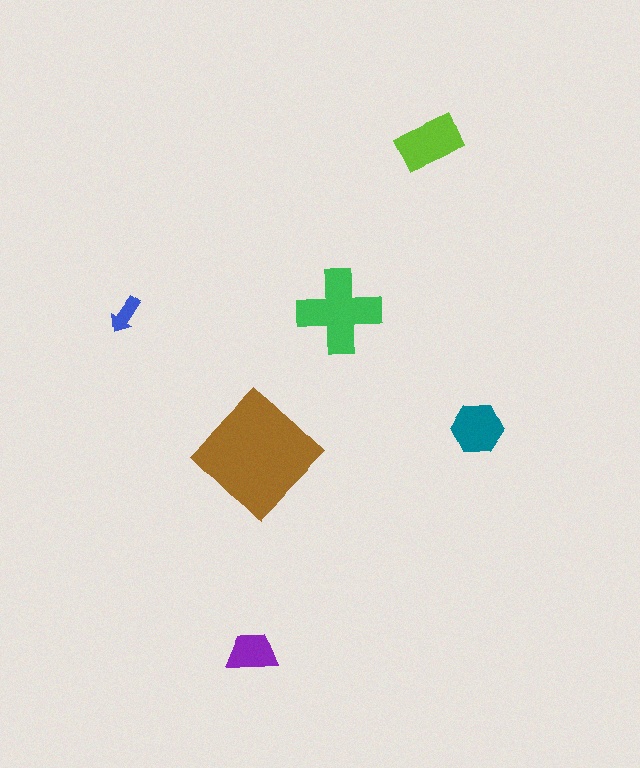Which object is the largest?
The brown diamond.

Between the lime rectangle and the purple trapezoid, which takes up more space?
The lime rectangle.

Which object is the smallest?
The blue arrow.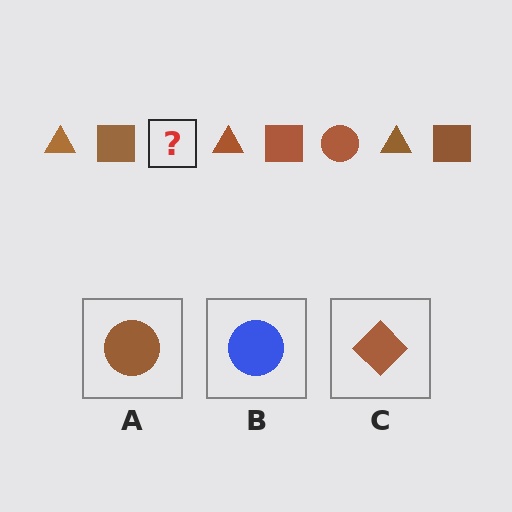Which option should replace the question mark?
Option A.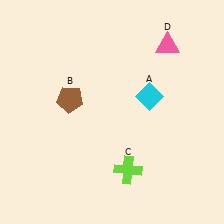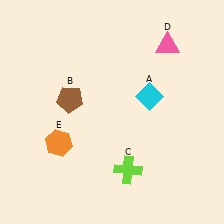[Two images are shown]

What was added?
An orange hexagon (E) was added in Image 2.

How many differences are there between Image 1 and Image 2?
There is 1 difference between the two images.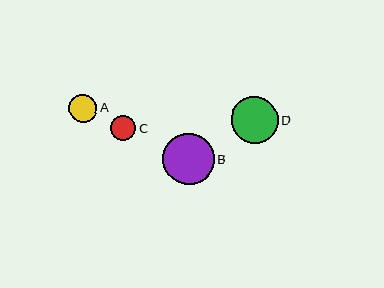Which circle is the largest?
Circle B is the largest with a size of approximately 51 pixels.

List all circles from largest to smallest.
From largest to smallest: B, D, A, C.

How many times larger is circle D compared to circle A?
Circle D is approximately 1.7 times the size of circle A.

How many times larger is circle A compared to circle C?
Circle A is approximately 1.1 times the size of circle C.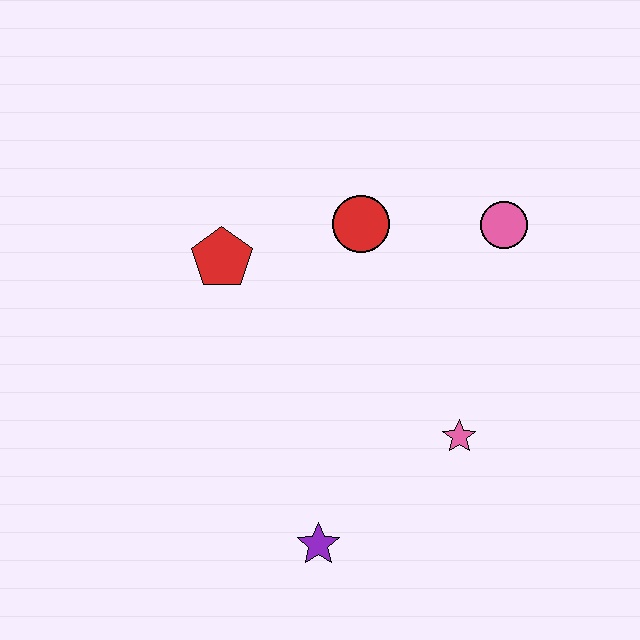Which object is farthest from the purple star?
The pink circle is farthest from the purple star.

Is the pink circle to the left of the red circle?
No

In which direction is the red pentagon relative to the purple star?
The red pentagon is above the purple star.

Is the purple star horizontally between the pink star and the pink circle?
No